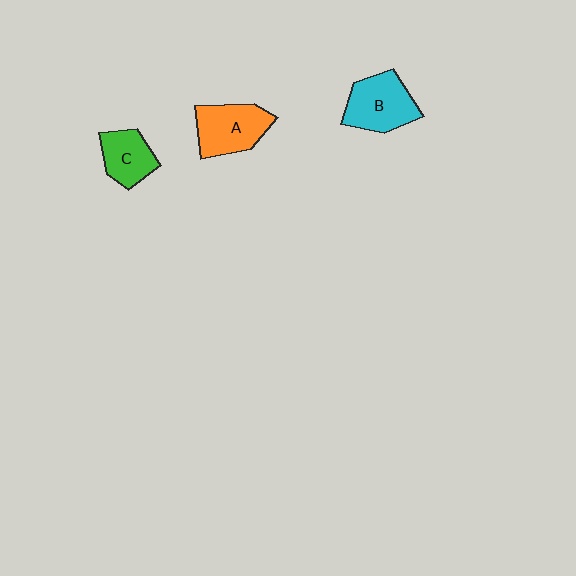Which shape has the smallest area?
Shape C (green).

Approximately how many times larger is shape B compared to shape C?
Approximately 1.4 times.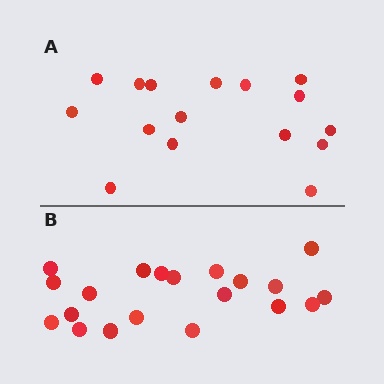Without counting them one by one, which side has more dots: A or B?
Region B (the bottom region) has more dots.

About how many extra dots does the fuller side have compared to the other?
Region B has about 4 more dots than region A.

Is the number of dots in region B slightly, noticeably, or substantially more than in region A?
Region B has noticeably more, but not dramatically so. The ratio is roughly 1.2 to 1.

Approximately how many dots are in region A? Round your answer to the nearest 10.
About 20 dots. (The exact count is 16, which rounds to 20.)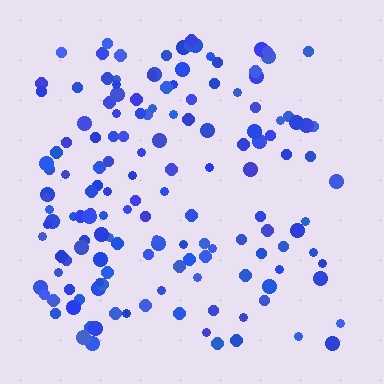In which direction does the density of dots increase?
From right to left, with the left side densest.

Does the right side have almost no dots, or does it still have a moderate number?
Still a moderate number, just noticeably fewer than the left.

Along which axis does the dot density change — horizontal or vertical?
Horizontal.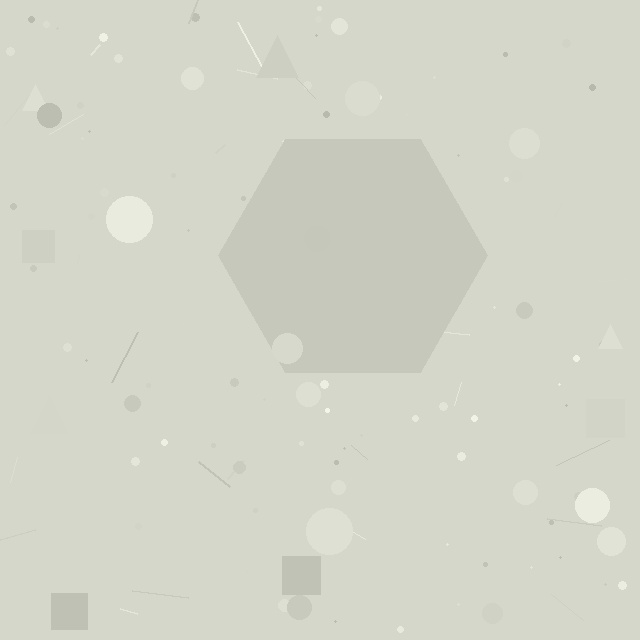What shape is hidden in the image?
A hexagon is hidden in the image.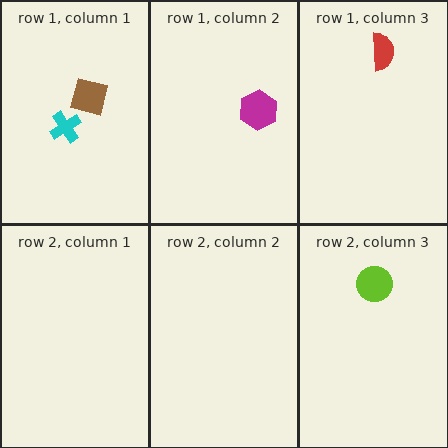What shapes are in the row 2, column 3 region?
The lime circle.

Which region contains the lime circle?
The row 2, column 3 region.